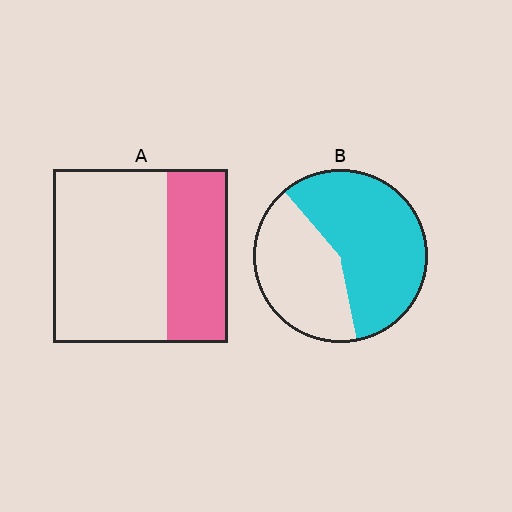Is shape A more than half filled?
No.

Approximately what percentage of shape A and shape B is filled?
A is approximately 35% and B is approximately 60%.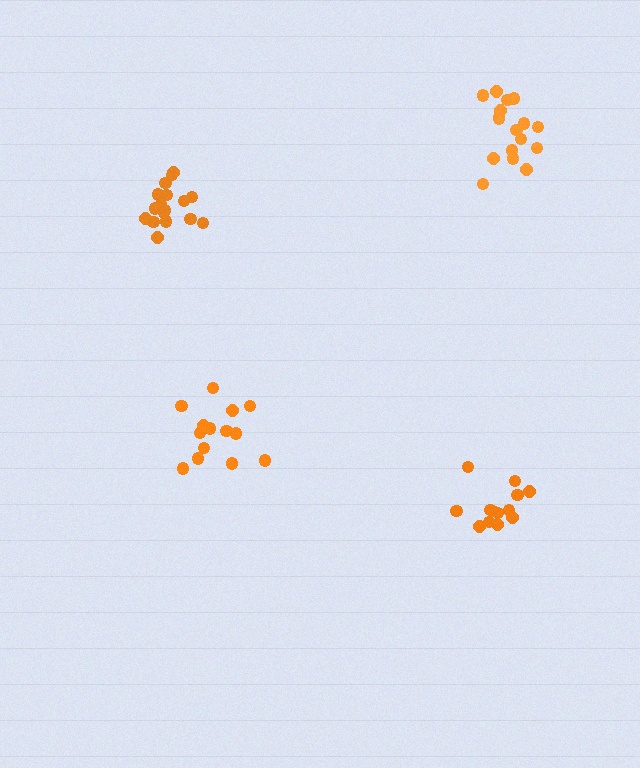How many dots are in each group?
Group 1: 17 dots, Group 2: 13 dots, Group 3: 15 dots, Group 4: 17 dots (62 total).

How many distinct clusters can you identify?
There are 4 distinct clusters.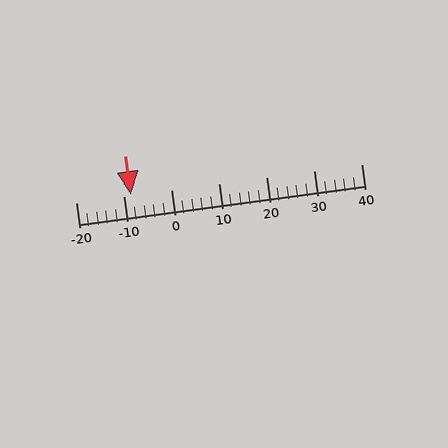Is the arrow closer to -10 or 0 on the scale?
The arrow is closer to -10.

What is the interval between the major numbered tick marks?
The major tick marks are spaced 10 units apart.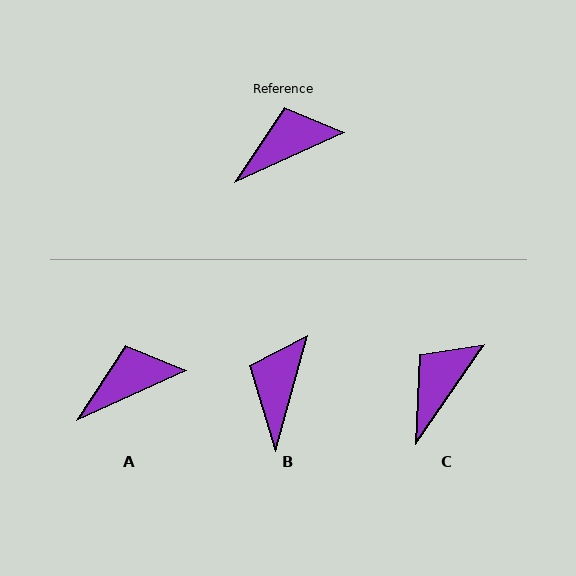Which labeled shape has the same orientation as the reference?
A.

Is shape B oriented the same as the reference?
No, it is off by about 50 degrees.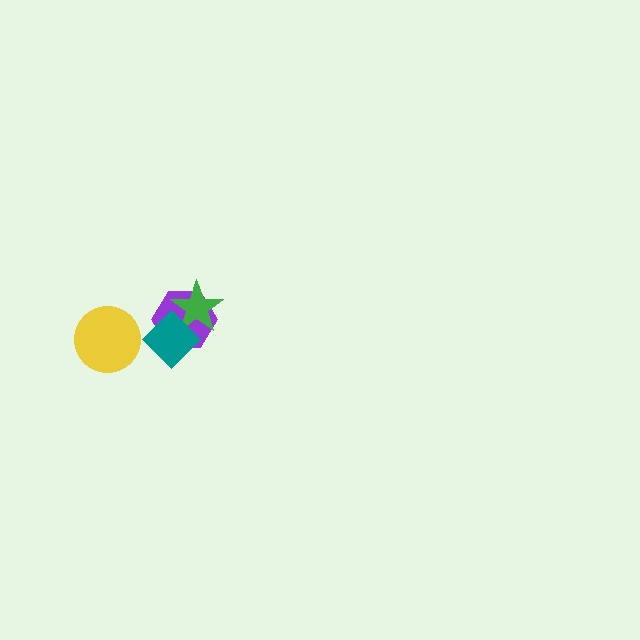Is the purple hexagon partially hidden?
Yes, it is partially covered by another shape.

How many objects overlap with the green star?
2 objects overlap with the green star.